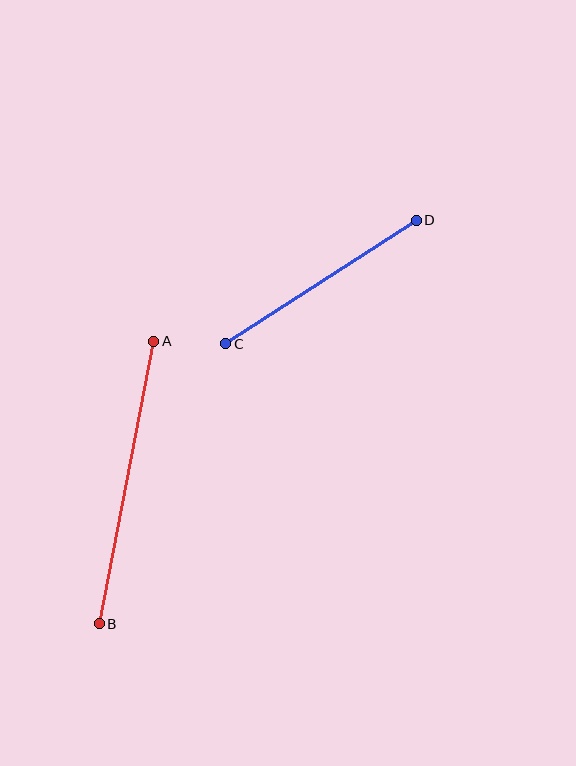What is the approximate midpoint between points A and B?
The midpoint is at approximately (126, 482) pixels.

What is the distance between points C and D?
The distance is approximately 227 pixels.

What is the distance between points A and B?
The distance is approximately 287 pixels.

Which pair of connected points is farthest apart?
Points A and B are farthest apart.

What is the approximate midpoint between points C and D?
The midpoint is at approximately (321, 282) pixels.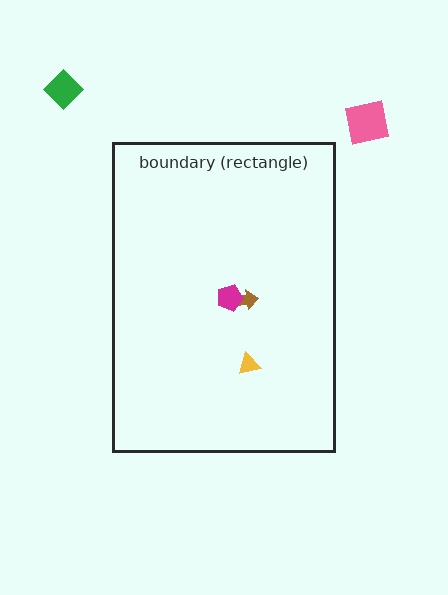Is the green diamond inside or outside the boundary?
Outside.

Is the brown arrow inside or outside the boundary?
Inside.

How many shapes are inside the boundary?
3 inside, 2 outside.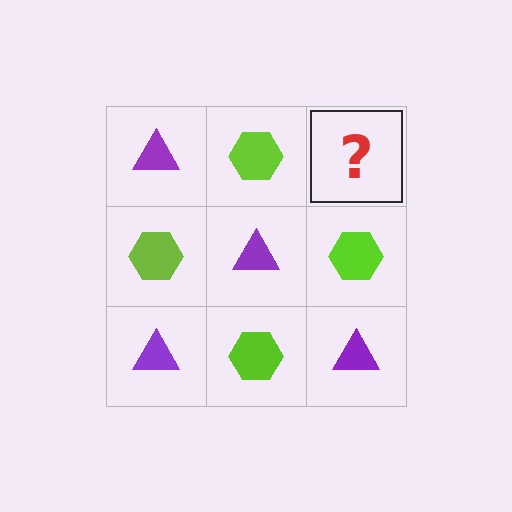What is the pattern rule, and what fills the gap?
The rule is that it alternates purple triangle and lime hexagon in a checkerboard pattern. The gap should be filled with a purple triangle.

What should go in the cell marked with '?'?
The missing cell should contain a purple triangle.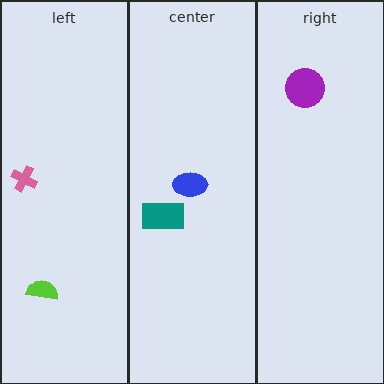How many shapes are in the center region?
2.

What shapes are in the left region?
The pink cross, the lime semicircle.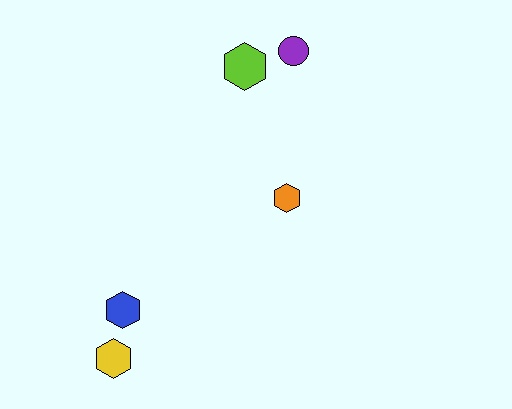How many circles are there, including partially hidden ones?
There is 1 circle.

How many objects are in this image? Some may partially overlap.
There are 5 objects.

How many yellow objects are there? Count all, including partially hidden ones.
There is 1 yellow object.